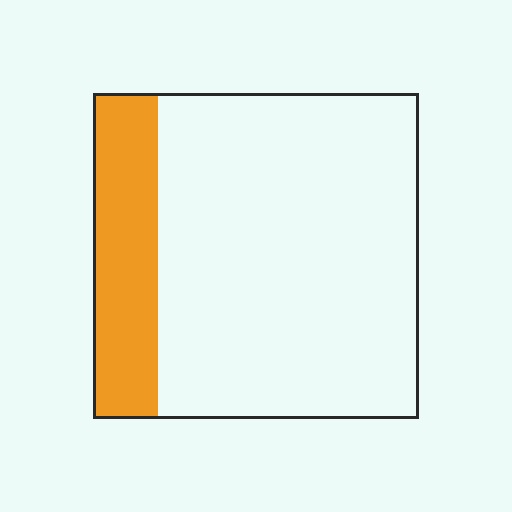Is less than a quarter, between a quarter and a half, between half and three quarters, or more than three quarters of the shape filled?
Less than a quarter.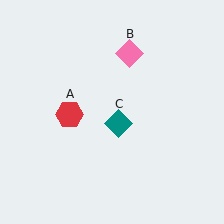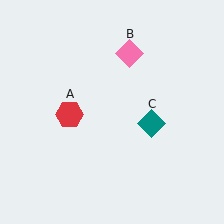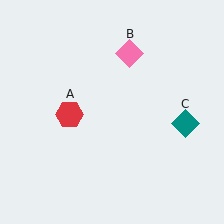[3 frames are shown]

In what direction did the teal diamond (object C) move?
The teal diamond (object C) moved right.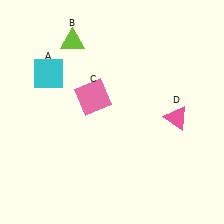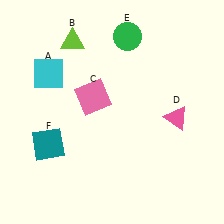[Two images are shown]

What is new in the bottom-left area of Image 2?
A teal square (F) was added in the bottom-left area of Image 2.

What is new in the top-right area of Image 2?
A green circle (E) was added in the top-right area of Image 2.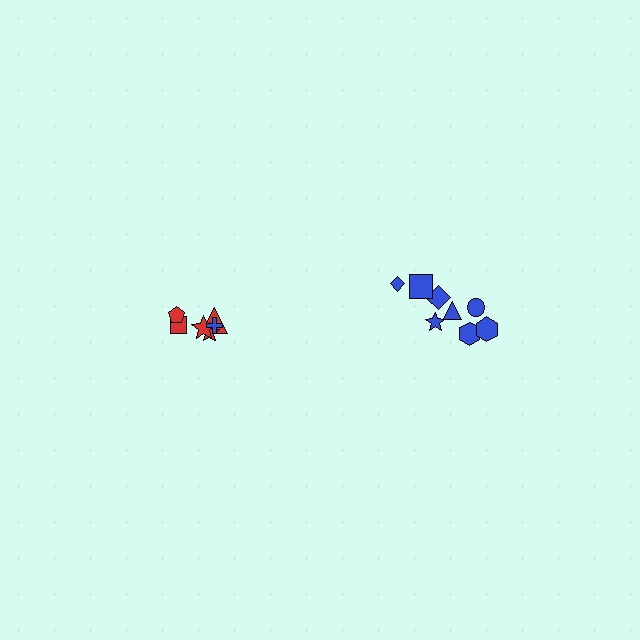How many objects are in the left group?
There are 6 objects.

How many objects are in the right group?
There are 8 objects.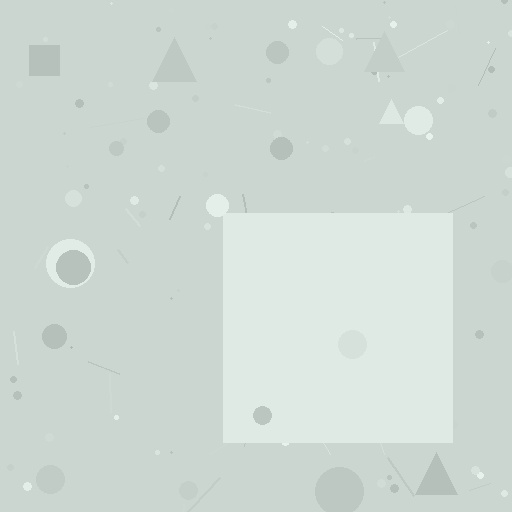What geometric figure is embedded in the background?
A square is embedded in the background.